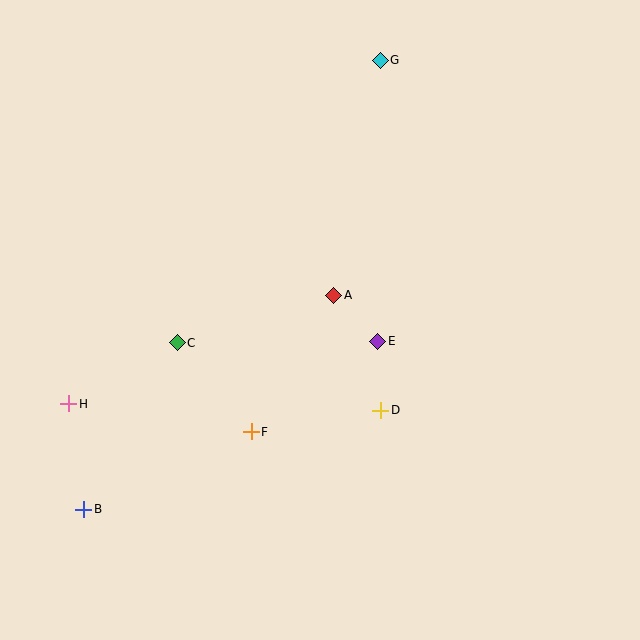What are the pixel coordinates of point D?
Point D is at (381, 410).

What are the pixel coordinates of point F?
Point F is at (251, 432).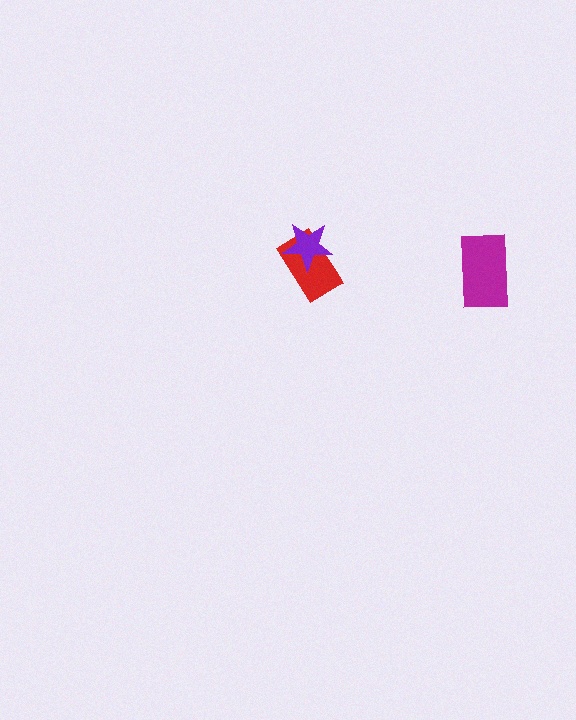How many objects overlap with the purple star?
1 object overlaps with the purple star.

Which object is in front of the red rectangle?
The purple star is in front of the red rectangle.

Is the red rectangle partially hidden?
Yes, it is partially covered by another shape.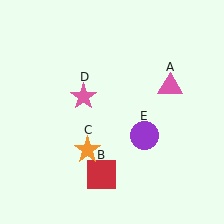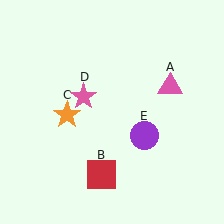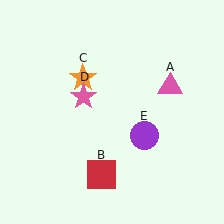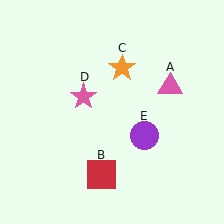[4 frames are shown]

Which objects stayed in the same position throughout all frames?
Pink triangle (object A) and red square (object B) and pink star (object D) and purple circle (object E) remained stationary.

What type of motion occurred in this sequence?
The orange star (object C) rotated clockwise around the center of the scene.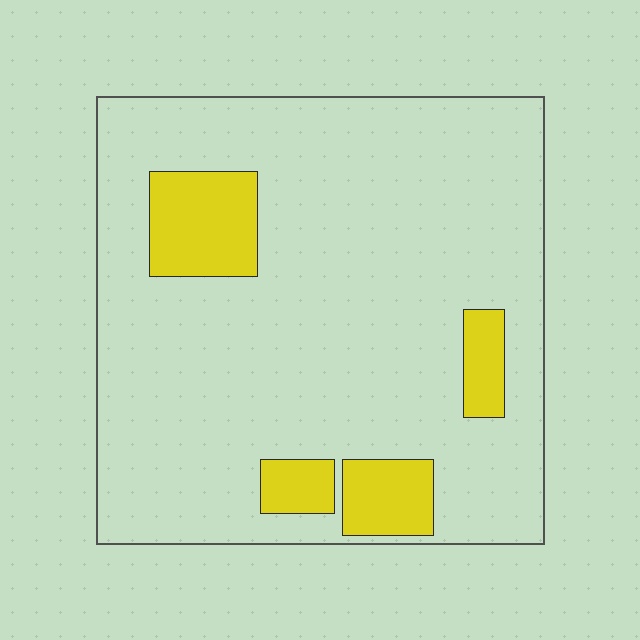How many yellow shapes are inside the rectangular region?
4.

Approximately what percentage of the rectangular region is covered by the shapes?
Approximately 15%.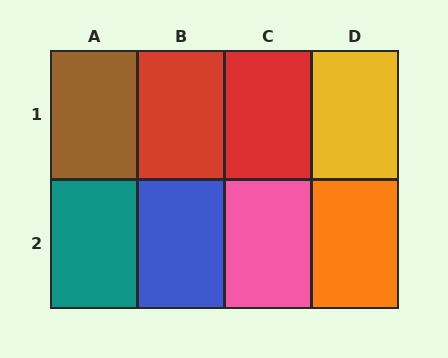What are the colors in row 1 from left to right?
Brown, red, red, yellow.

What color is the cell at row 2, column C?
Pink.